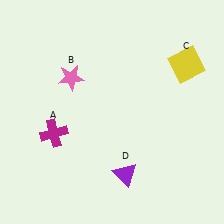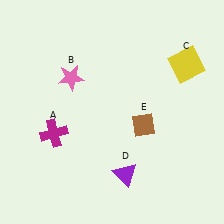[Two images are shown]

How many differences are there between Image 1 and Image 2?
There is 1 difference between the two images.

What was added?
A brown diamond (E) was added in Image 2.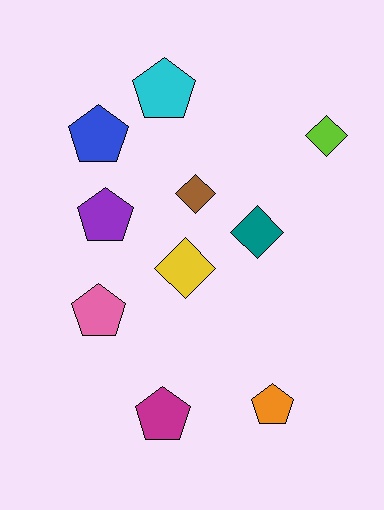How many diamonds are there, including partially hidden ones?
There are 4 diamonds.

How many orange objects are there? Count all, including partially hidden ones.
There is 1 orange object.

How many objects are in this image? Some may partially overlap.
There are 10 objects.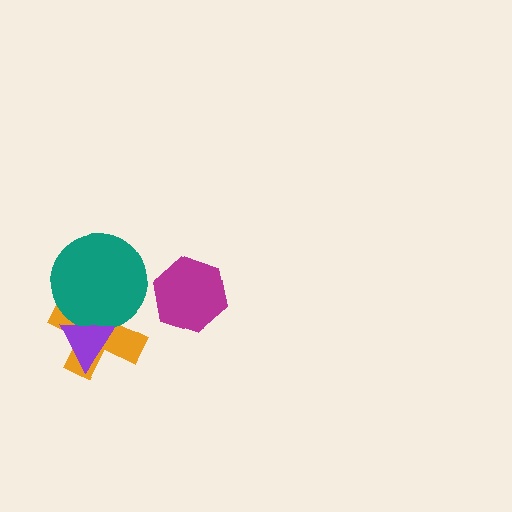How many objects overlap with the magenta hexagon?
0 objects overlap with the magenta hexagon.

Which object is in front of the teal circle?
The purple triangle is in front of the teal circle.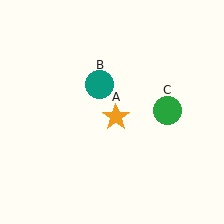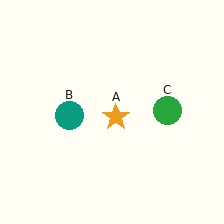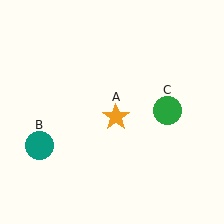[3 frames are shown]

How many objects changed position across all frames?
1 object changed position: teal circle (object B).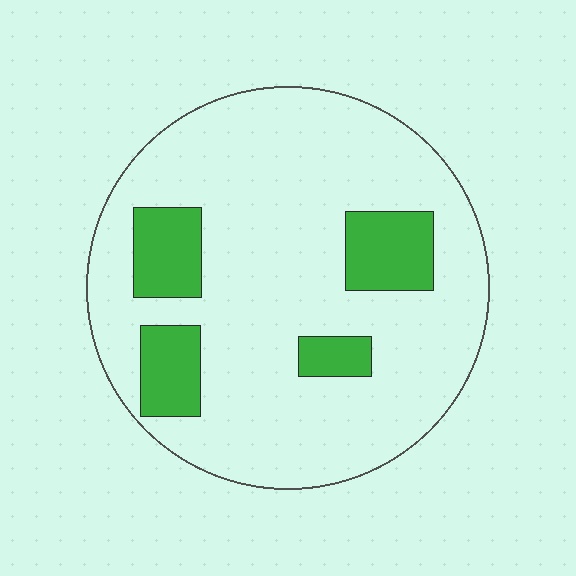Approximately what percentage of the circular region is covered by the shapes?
Approximately 15%.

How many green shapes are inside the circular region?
4.